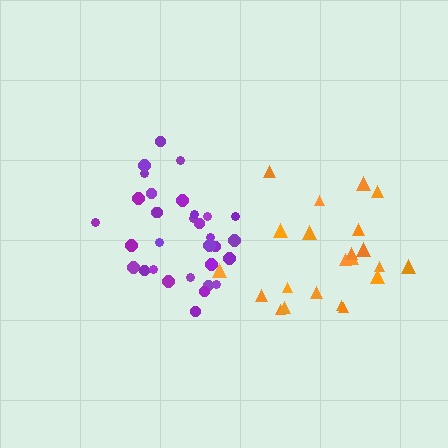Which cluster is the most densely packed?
Purple.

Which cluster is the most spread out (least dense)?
Orange.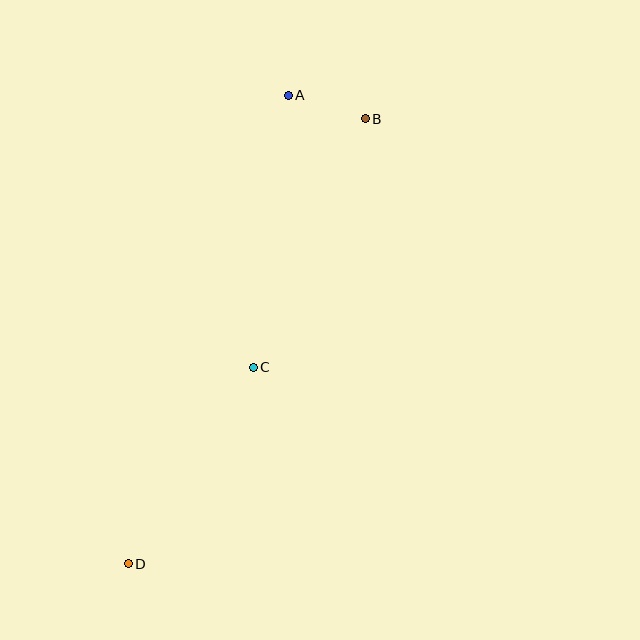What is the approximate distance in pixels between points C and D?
The distance between C and D is approximately 233 pixels.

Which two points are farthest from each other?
Points B and D are farthest from each other.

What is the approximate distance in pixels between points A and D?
The distance between A and D is approximately 495 pixels.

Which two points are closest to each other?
Points A and B are closest to each other.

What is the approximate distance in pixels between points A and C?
The distance between A and C is approximately 274 pixels.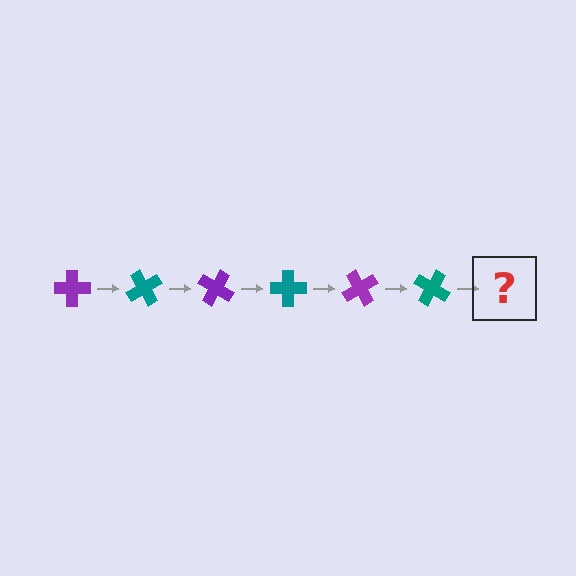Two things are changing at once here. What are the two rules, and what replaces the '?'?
The two rules are that it rotates 60 degrees each step and the color cycles through purple and teal. The '?' should be a purple cross, rotated 360 degrees from the start.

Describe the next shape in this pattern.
It should be a purple cross, rotated 360 degrees from the start.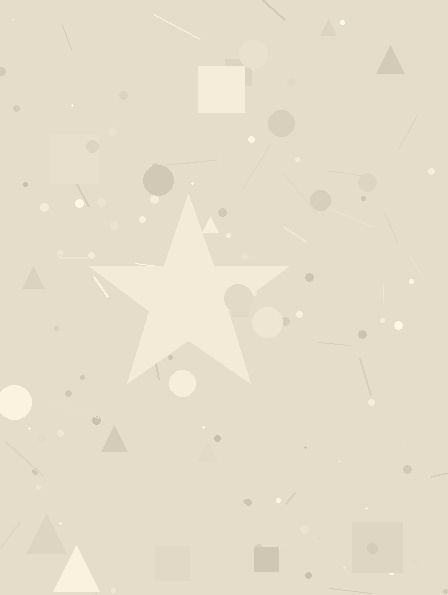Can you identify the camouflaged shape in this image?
The camouflaged shape is a star.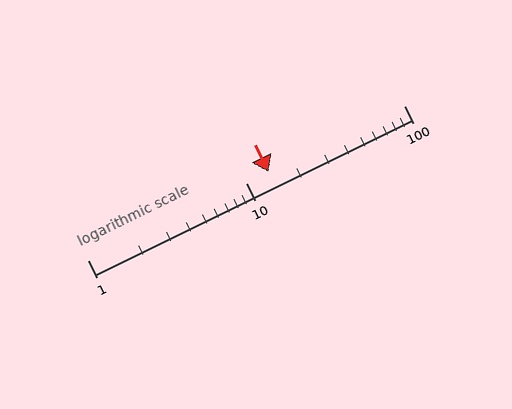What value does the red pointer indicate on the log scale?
The pointer indicates approximately 14.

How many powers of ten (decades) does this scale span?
The scale spans 2 decades, from 1 to 100.